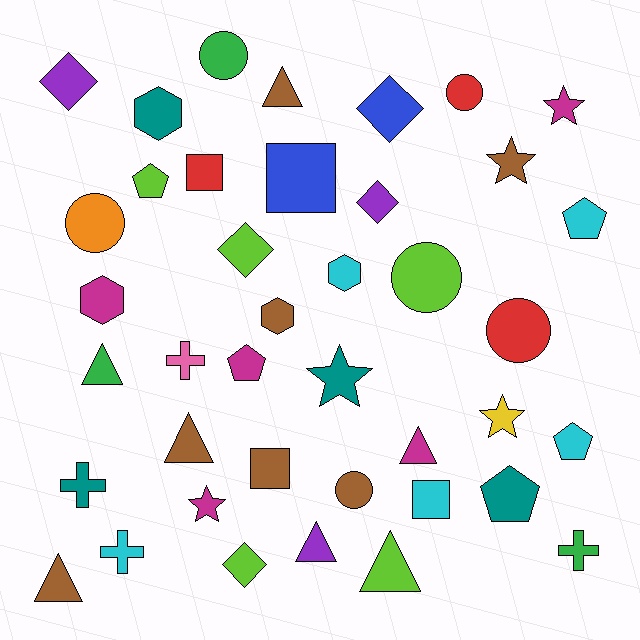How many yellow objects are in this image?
There is 1 yellow object.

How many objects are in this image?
There are 40 objects.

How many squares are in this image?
There are 4 squares.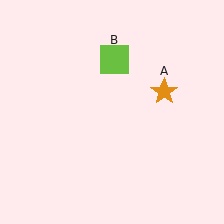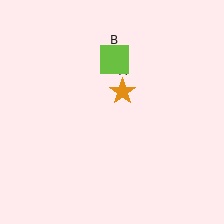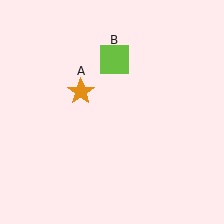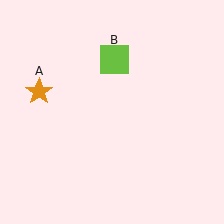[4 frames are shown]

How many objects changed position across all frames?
1 object changed position: orange star (object A).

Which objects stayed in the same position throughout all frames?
Lime square (object B) remained stationary.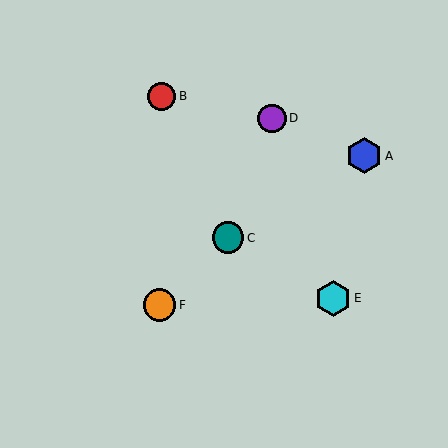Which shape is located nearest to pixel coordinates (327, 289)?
The cyan hexagon (labeled E) at (333, 298) is nearest to that location.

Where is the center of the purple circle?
The center of the purple circle is at (272, 118).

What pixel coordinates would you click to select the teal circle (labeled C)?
Click at (228, 238) to select the teal circle C.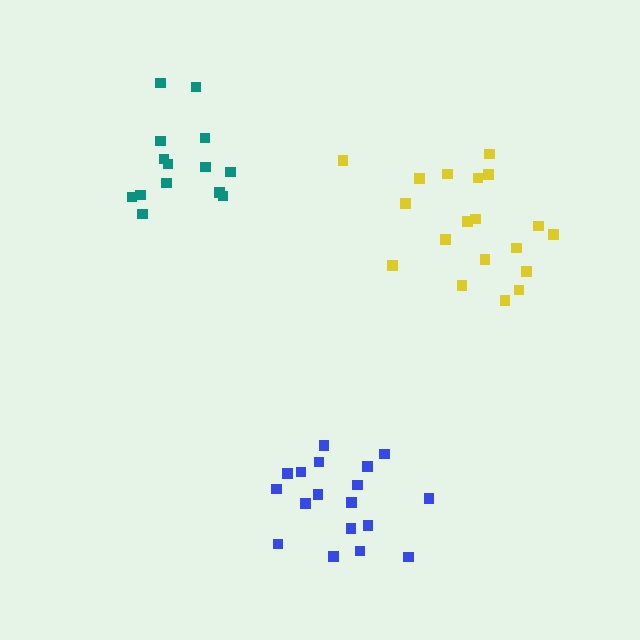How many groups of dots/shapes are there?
There are 3 groups.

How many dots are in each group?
Group 1: 19 dots, Group 2: 18 dots, Group 3: 14 dots (51 total).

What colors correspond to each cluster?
The clusters are colored: yellow, blue, teal.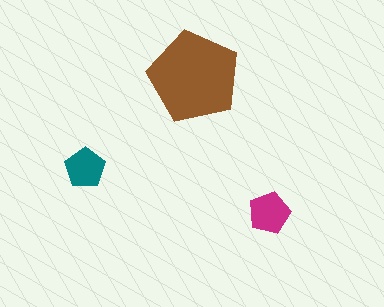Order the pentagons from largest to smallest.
the brown one, the magenta one, the teal one.